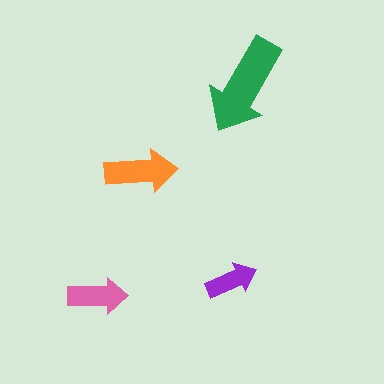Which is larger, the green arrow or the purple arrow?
The green one.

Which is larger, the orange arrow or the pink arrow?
The orange one.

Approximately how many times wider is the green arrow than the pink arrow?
About 1.5 times wider.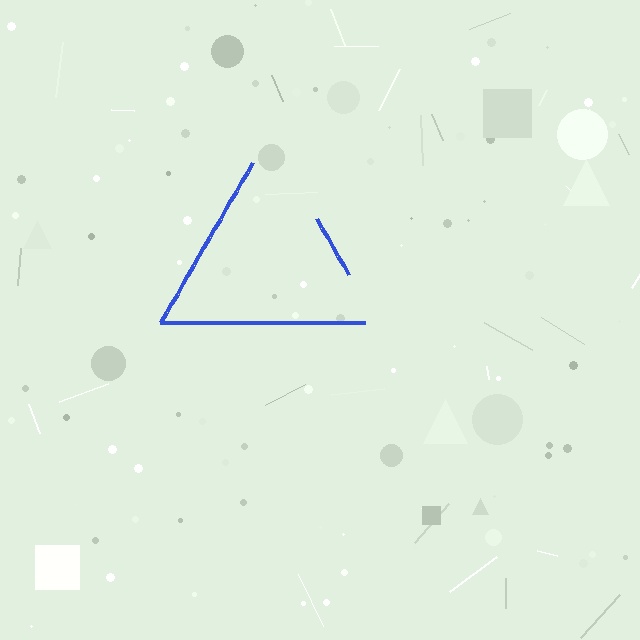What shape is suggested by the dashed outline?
The dashed outline suggests a triangle.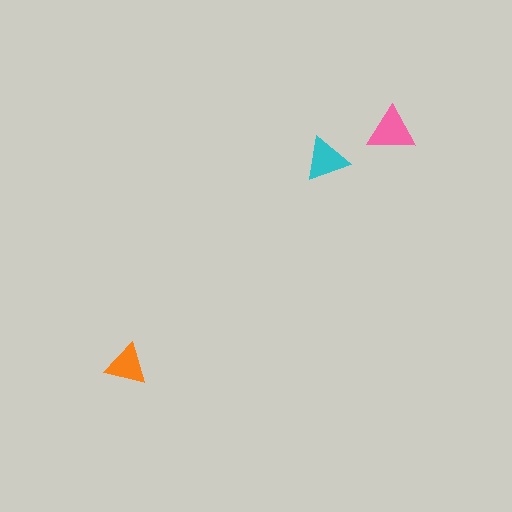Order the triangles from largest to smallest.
the pink one, the cyan one, the orange one.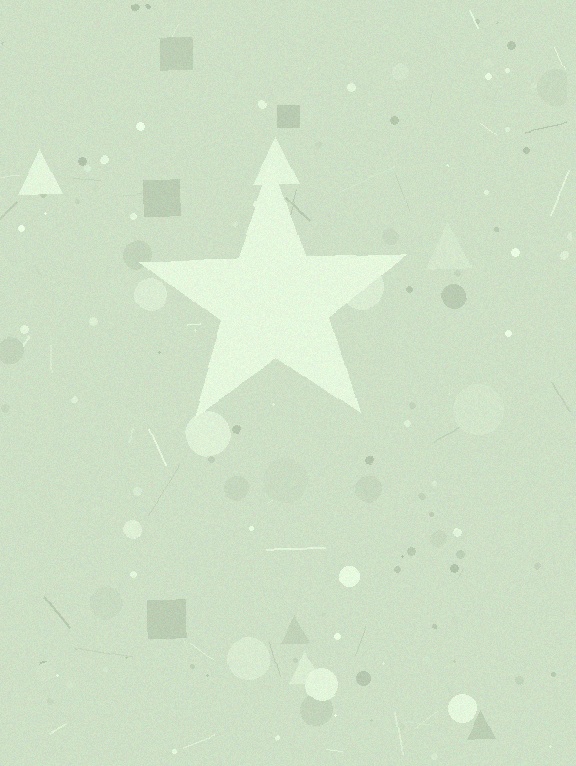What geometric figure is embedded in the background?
A star is embedded in the background.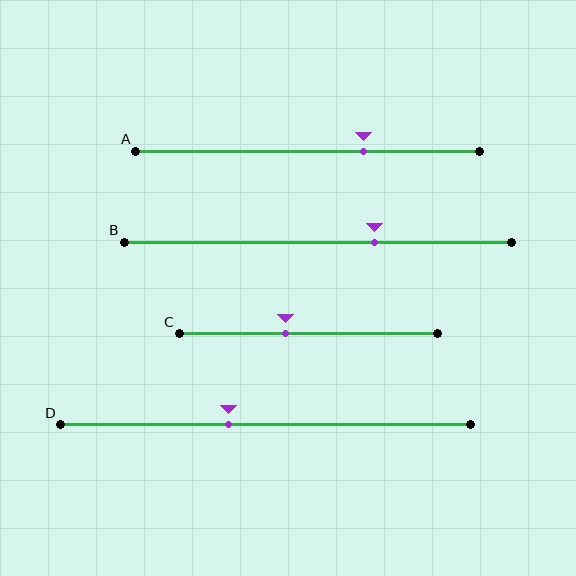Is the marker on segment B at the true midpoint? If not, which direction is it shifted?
No, the marker on segment B is shifted to the right by about 15% of the segment length.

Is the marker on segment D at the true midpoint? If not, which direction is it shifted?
No, the marker on segment D is shifted to the left by about 9% of the segment length.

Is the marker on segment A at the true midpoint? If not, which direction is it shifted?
No, the marker on segment A is shifted to the right by about 16% of the segment length.